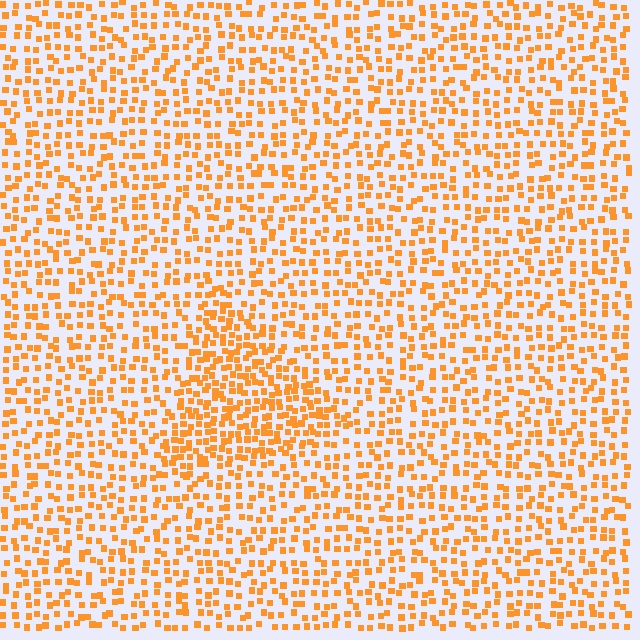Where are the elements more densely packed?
The elements are more densely packed inside the triangle boundary.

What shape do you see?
I see a triangle.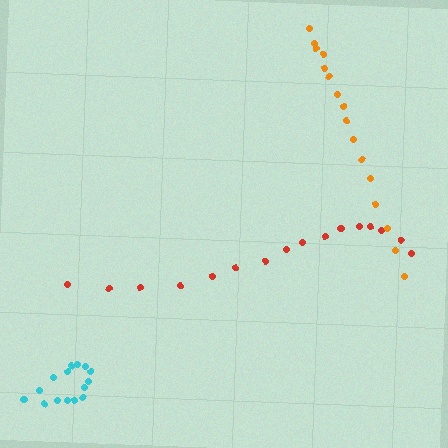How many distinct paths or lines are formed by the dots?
There are 3 distinct paths.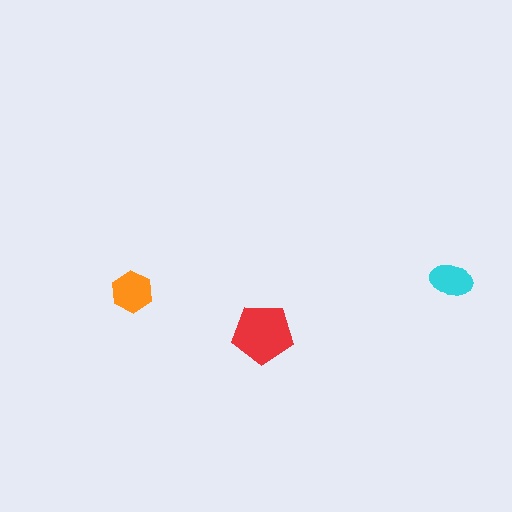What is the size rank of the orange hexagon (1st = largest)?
2nd.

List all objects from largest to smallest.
The red pentagon, the orange hexagon, the cyan ellipse.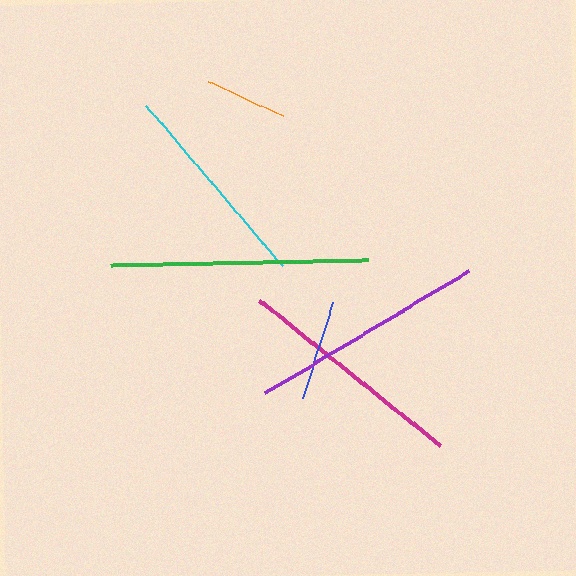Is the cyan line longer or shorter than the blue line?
The cyan line is longer than the blue line.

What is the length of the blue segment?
The blue segment is approximately 100 pixels long.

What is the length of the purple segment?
The purple segment is approximately 238 pixels long.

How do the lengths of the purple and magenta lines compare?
The purple and magenta lines are approximately the same length.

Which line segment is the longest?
The green line is the longest at approximately 259 pixels.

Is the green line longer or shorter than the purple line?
The green line is longer than the purple line.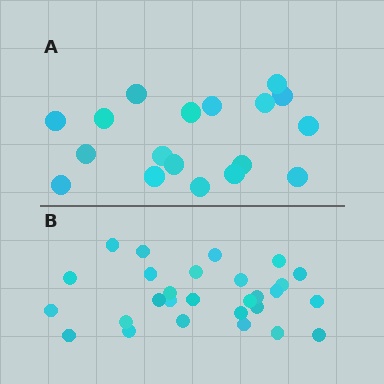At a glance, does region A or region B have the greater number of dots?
Region B (the bottom region) has more dots.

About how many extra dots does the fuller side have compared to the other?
Region B has roughly 10 or so more dots than region A.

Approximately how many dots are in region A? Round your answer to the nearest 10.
About 20 dots. (The exact count is 18, which rounds to 20.)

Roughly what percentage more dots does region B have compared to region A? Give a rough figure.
About 55% more.